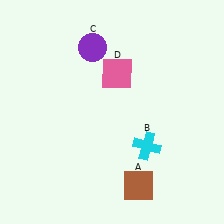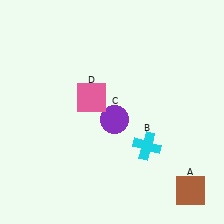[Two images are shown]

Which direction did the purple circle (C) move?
The purple circle (C) moved down.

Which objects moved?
The objects that moved are: the brown square (A), the purple circle (C), the pink square (D).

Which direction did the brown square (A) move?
The brown square (A) moved right.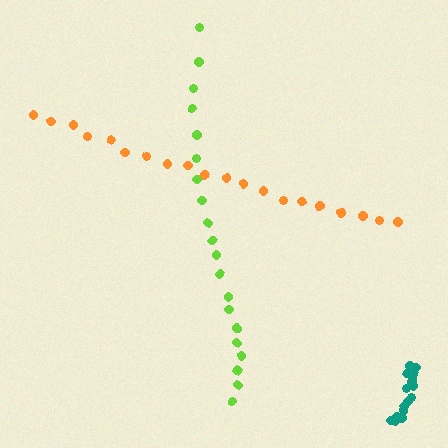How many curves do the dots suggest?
There are 3 distinct paths.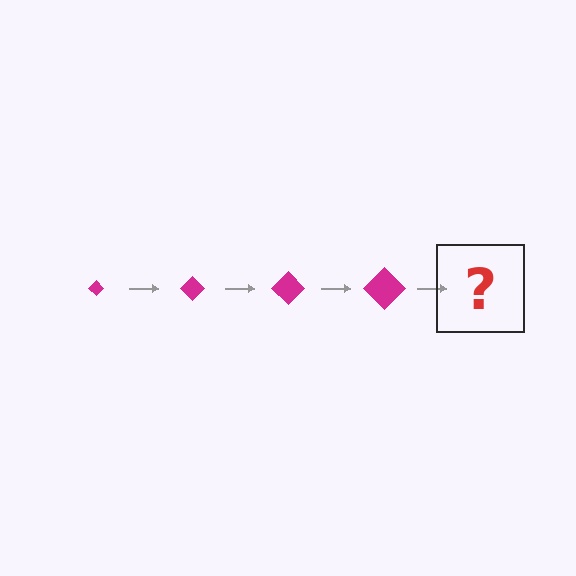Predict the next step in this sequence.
The next step is a magenta diamond, larger than the previous one.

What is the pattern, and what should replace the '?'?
The pattern is that the diamond gets progressively larger each step. The '?' should be a magenta diamond, larger than the previous one.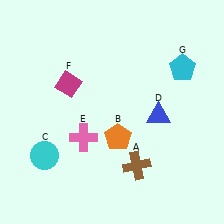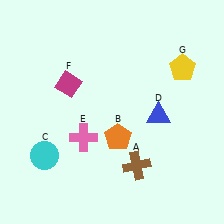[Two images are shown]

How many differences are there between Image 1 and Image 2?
There is 1 difference between the two images.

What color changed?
The pentagon (G) changed from cyan in Image 1 to yellow in Image 2.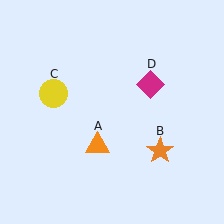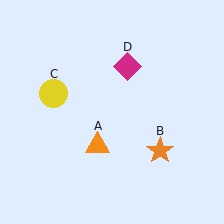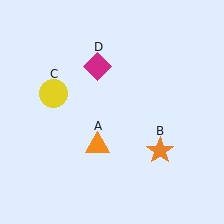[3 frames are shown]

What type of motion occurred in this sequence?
The magenta diamond (object D) rotated counterclockwise around the center of the scene.